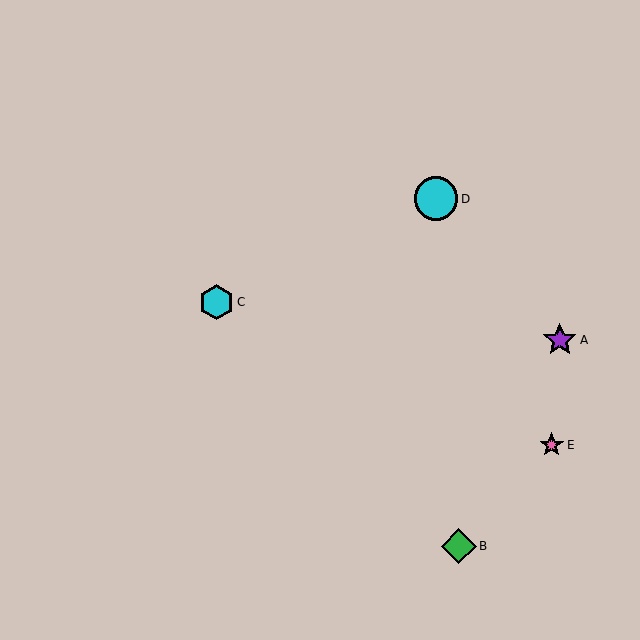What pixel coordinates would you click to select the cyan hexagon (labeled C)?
Click at (216, 302) to select the cyan hexagon C.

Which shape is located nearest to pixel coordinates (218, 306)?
The cyan hexagon (labeled C) at (216, 302) is nearest to that location.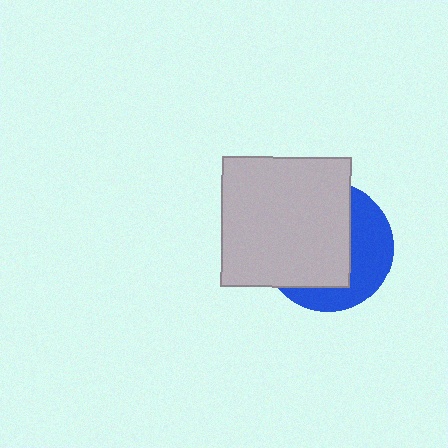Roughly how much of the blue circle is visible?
A small part of it is visible (roughly 38%).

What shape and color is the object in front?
The object in front is a light gray square.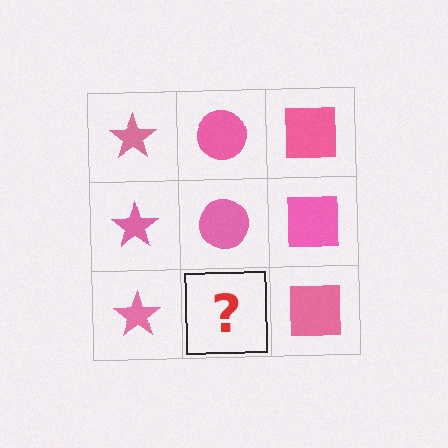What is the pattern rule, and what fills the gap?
The rule is that each column has a consistent shape. The gap should be filled with a pink circle.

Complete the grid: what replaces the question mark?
The question mark should be replaced with a pink circle.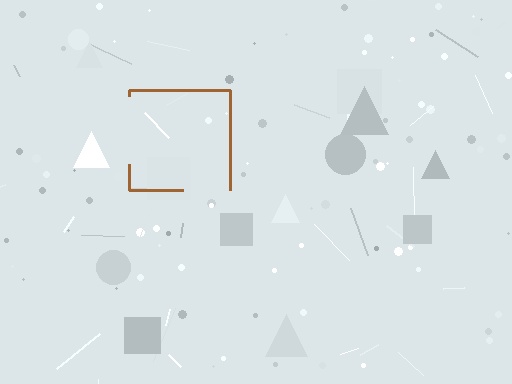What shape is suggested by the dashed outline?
The dashed outline suggests a square.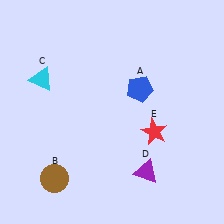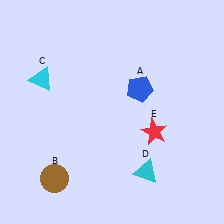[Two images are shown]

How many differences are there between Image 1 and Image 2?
There is 1 difference between the two images.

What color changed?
The triangle (D) changed from purple in Image 1 to cyan in Image 2.